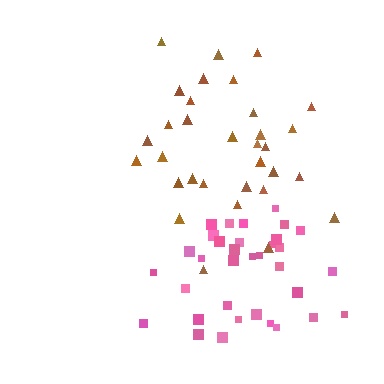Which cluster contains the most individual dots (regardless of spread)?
Pink (35).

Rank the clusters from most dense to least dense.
pink, brown.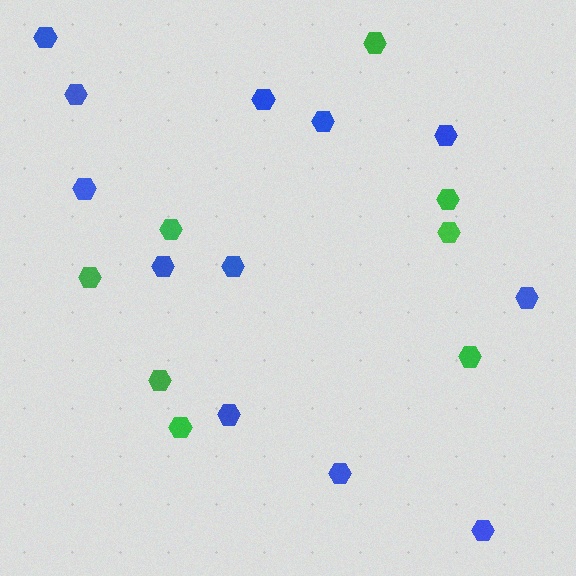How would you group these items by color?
There are 2 groups: one group of green hexagons (8) and one group of blue hexagons (12).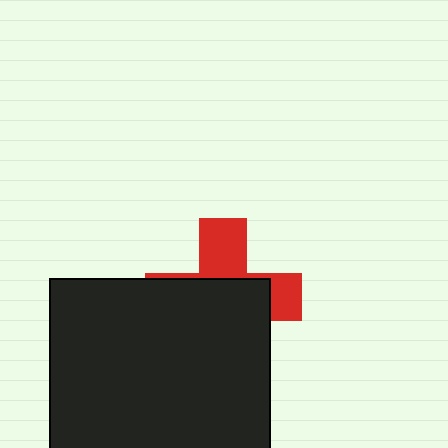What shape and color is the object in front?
The object in front is a black square.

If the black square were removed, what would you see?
You would see the complete red cross.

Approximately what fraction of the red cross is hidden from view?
Roughly 64% of the red cross is hidden behind the black square.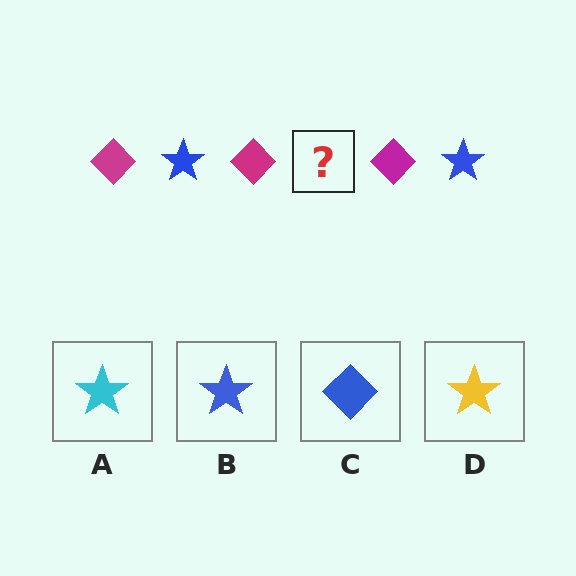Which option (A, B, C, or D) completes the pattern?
B.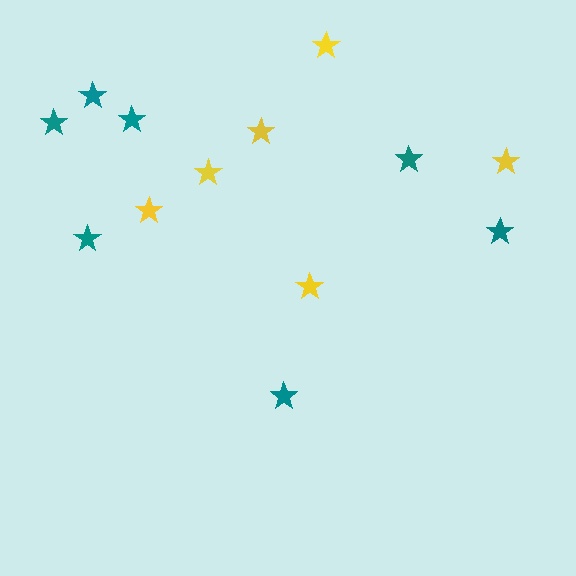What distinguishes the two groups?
There are 2 groups: one group of teal stars (7) and one group of yellow stars (6).